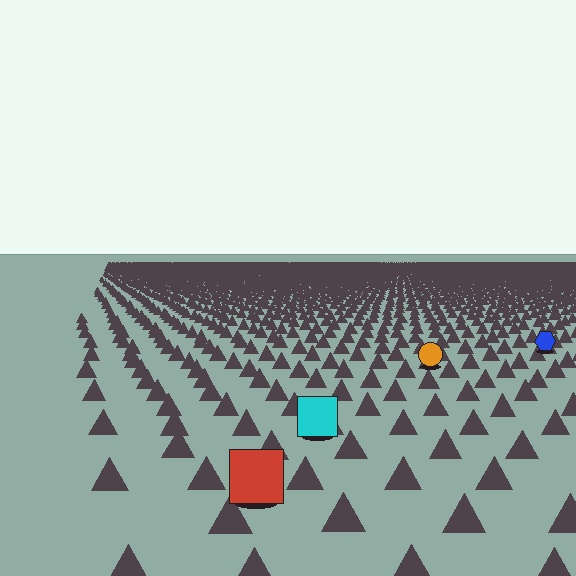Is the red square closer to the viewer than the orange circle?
Yes. The red square is closer — you can tell from the texture gradient: the ground texture is coarser near it.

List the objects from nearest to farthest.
From nearest to farthest: the red square, the cyan square, the orange circle, the blue hexagon.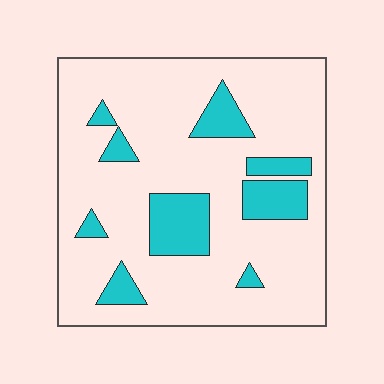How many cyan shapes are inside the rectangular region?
9.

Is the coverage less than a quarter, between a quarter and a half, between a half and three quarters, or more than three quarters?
Less than a quarter.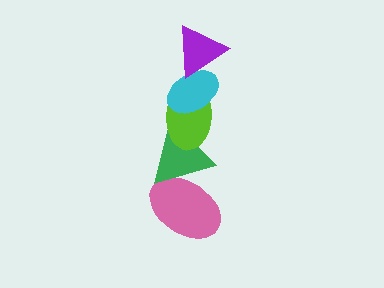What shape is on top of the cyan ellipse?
The purple triangle is on top of the cyan ellipse.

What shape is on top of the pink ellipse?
The green triangle is on top of the pink ellipse.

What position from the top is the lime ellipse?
The lime ellipse is 3rd from the top.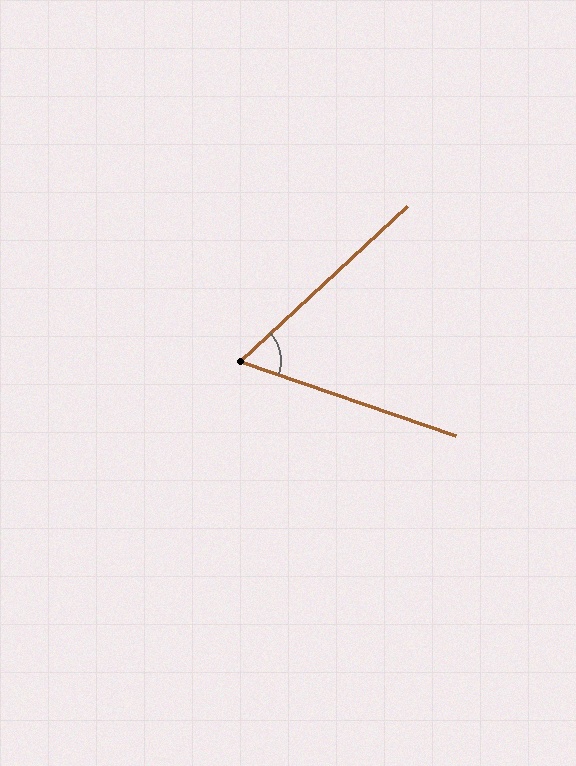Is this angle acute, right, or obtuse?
It is acute.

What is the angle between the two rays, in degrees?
Approximately 62 degrees.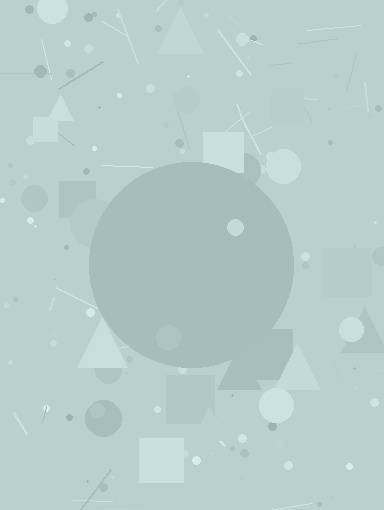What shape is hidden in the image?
A circle is hidden in the image.